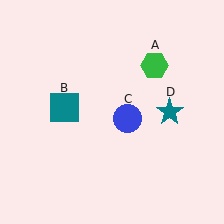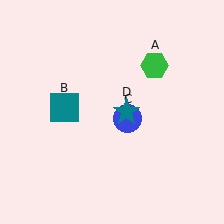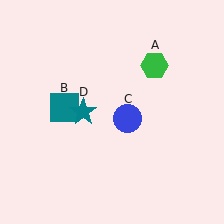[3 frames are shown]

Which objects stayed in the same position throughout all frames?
Green hexagon (object A) and teal square (object B) and blue circle (object C) remained stationary.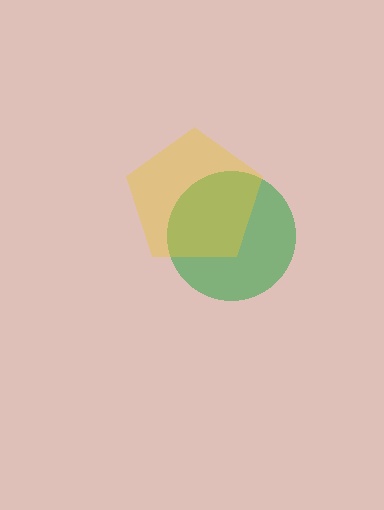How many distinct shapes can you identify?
There are 2 distinct shapes: a green circle, a yellow pentagon.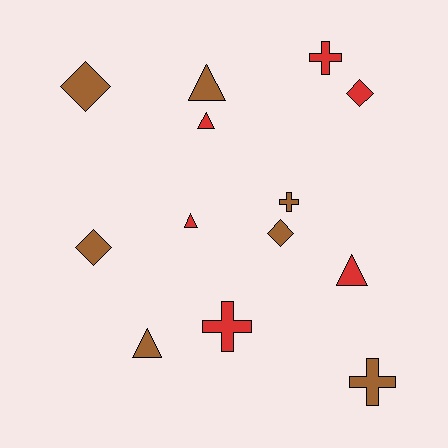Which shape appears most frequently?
Triangle, with 5 objects.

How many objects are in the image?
There are 13 objects.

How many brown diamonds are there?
There are 3 brown diamonds.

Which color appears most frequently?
Brown, with 7 objects.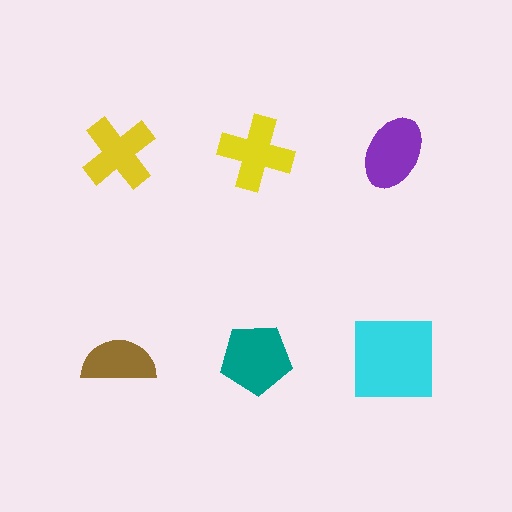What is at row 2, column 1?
A brown semicircle.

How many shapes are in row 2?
3 shapes.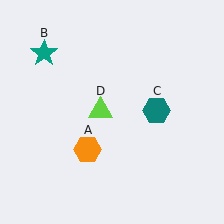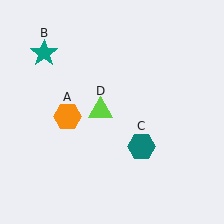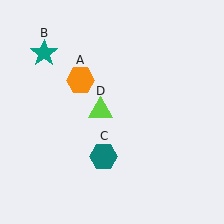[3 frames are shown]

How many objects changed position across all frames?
2 objects changed position: orange hexagon (object A), teal hexagon (object C).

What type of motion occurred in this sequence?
The orange hexagon (object A), teal hexagon (object C) rotated clockwise around the center of the scene.